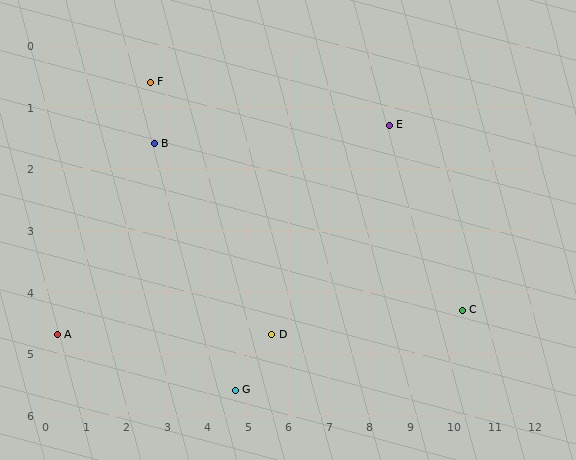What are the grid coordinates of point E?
Point E is at approximately (8.5, 1.3).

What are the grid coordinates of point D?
Point D is at approximately (5.6, 4.7).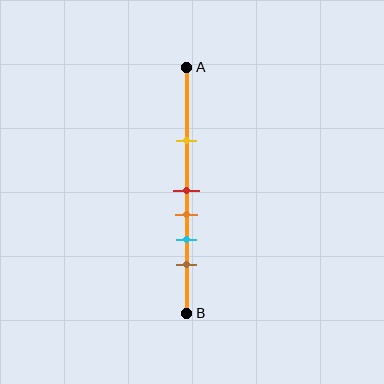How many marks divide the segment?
There are 5 marks dividing the segment.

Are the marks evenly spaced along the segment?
No, the marks are not evenly spaced.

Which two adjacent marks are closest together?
The red and orange marks are the closest adjacent pair.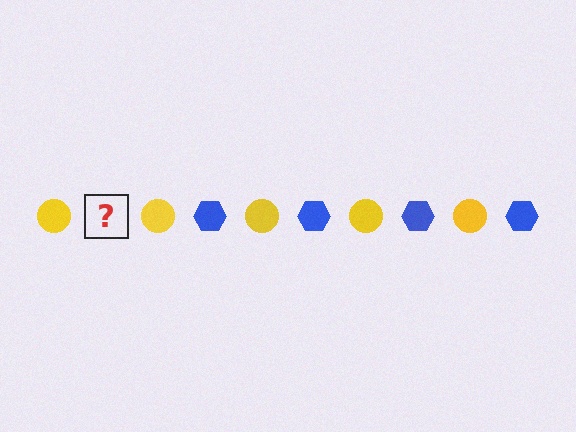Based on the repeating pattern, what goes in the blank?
The blank should be a blue hexagon.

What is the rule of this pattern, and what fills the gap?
The rule is that the pattern alternates between yellow circle and blue hexagon. The gap should be filled with a blue hexagon.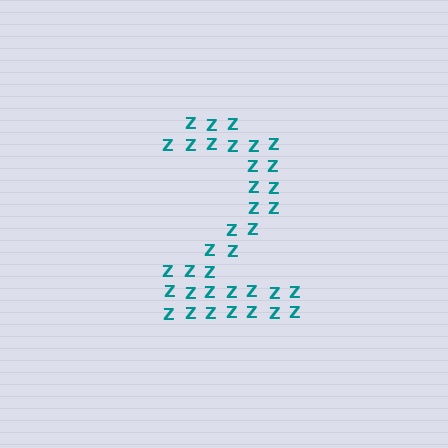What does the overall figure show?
The overall figure shows the digit 2.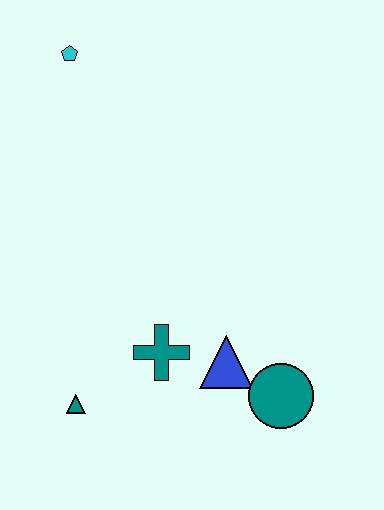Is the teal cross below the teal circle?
No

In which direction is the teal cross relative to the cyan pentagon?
The teal cross is below the cyan pentagon.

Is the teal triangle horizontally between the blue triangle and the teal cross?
No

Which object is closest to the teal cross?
The blue triangle is closest to the teal cross.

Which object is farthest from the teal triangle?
The cyan pentagon is farthest from the teal triangle.